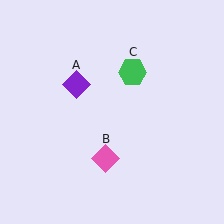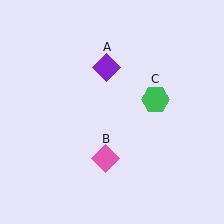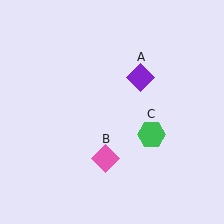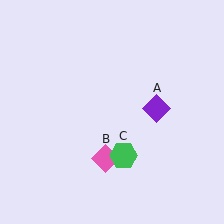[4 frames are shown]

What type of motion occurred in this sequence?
The purple diamond (object A), green hexagon (object C) rotated clockwise around the center of the scene.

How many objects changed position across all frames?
2 objects changed position: purple diamond (object A), green hexagon (object C).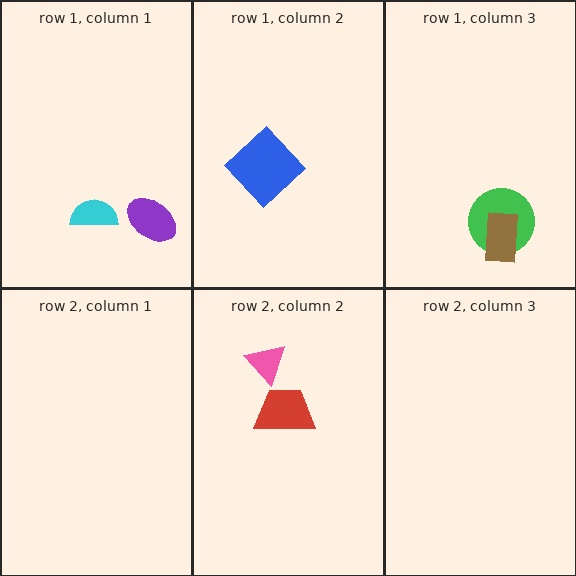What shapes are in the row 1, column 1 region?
The purple ellipse, the cyan semicircle.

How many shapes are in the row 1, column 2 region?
1.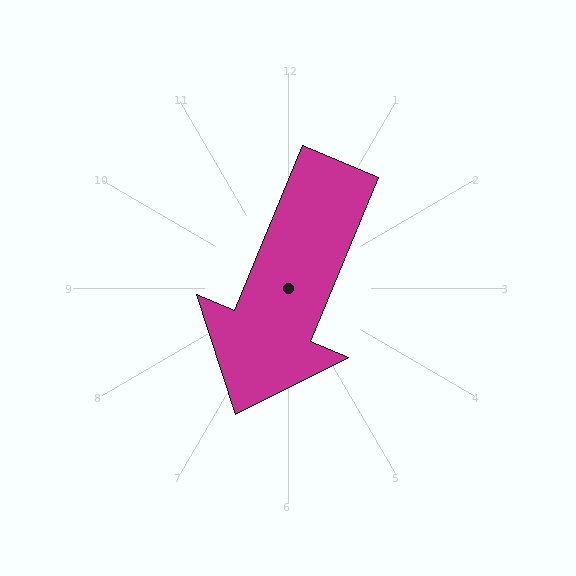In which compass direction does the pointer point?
Southwest.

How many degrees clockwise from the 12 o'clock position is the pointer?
Approximately 203 degrees.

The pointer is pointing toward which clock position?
Roughly 7 o'clock.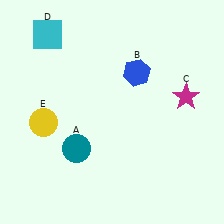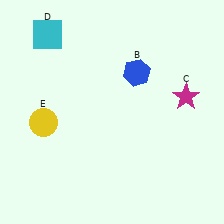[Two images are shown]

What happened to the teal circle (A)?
The teal circle (A) was removed in Image 2. It was in the bottom-left area of Image 1.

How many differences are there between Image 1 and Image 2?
There is 1 difference between the two images.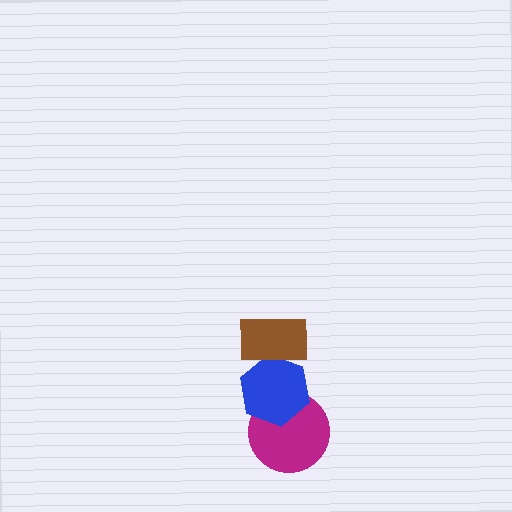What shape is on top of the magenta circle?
The blue hexagon is on top of the magenta circle.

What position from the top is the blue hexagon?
The blue hexagon is 2nd from the top.